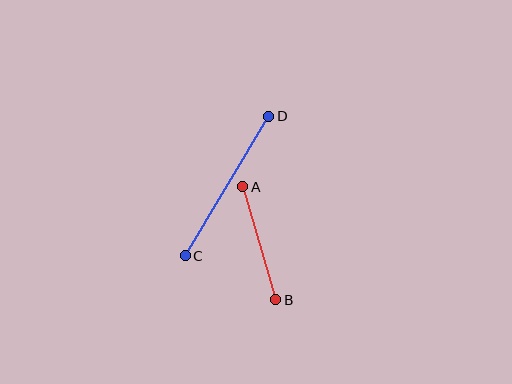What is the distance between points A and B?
The distance is approximately 117 pixels.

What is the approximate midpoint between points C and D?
The midpoint is at approximately (227, 186) pixels.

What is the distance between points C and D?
The distance is approximately 162 pixels.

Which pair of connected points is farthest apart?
Points C and D are farthest apart.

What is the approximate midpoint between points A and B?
The midpoint is at approximately (259, 243) pixels.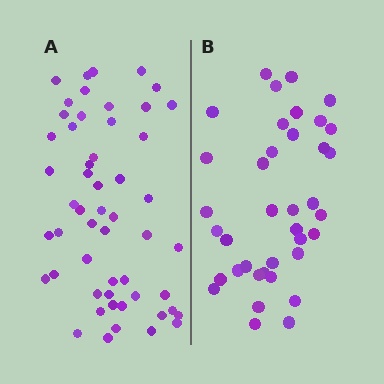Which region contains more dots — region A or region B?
Region A (the left region) has more dots.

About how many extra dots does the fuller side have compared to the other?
Region A has approximately 15 more dots than region B.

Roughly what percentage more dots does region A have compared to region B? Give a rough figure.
About 40% more.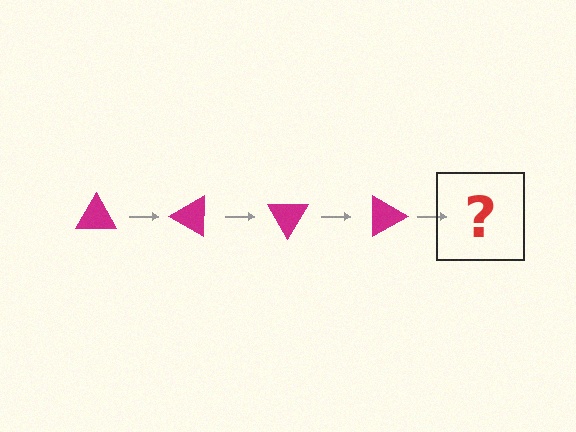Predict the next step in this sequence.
The next step is a magenta triangle rotated 120 degrees.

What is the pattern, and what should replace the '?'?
The pattern is that the triangle rotates 30 degrees each step. The '?' should be a magenta triangle rotated 120 degrees.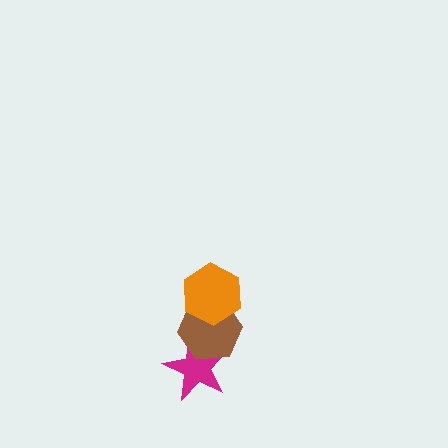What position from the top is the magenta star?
The magenta star is 3rd from the top.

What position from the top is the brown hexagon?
The brown hexagon is 2nd from the top.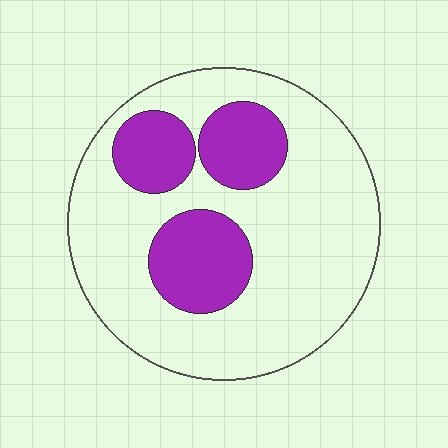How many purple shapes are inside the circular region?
3.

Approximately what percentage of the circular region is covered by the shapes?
Approximately 25%.